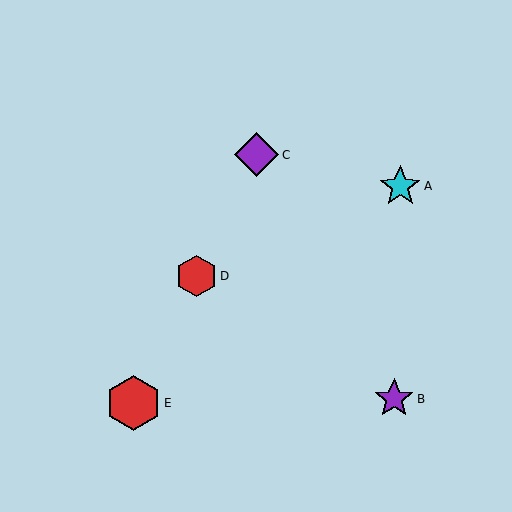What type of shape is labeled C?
Shape C is a purple diamond.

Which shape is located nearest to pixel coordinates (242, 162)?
The purple diamond (labeled C) at (257, 155) is nearest to that location.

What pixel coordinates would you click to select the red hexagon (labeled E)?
Click at (134, 403) to select the red hexagon E.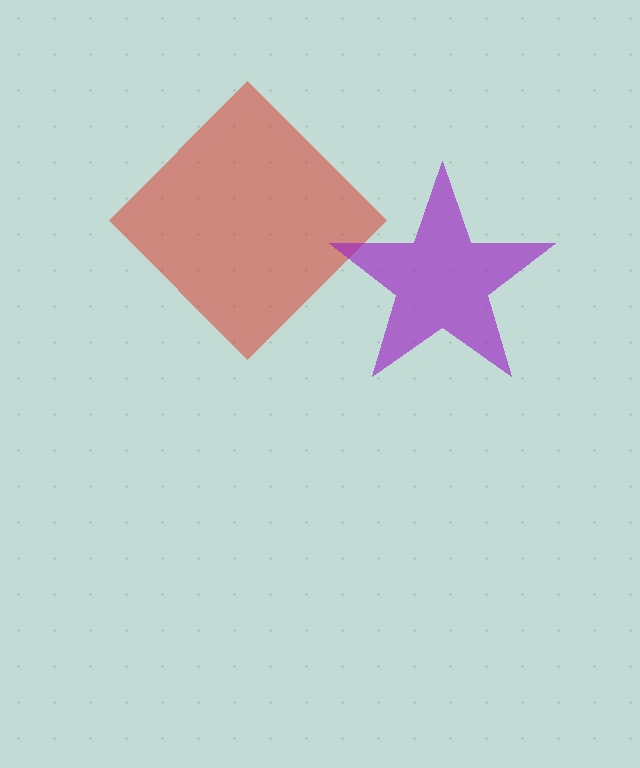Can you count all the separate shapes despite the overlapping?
Yes, there are 2 separate shapes.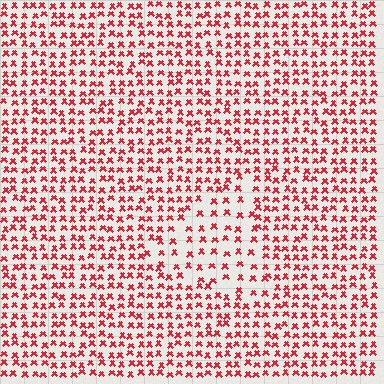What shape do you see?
I see a triangle.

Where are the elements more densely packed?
The elements are more densely packed outside the triangle boundary.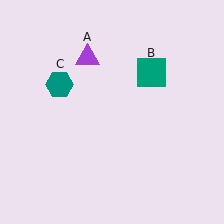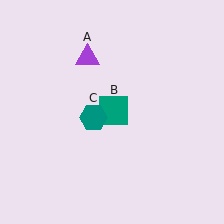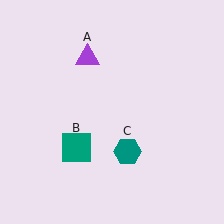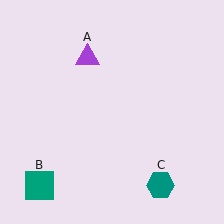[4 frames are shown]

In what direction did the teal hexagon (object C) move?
The teal hexagon (object C) moved down and to the right.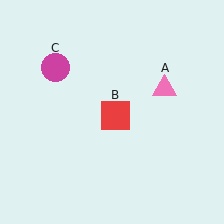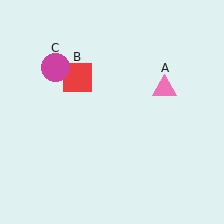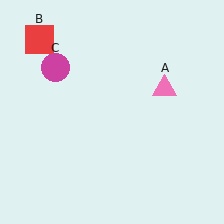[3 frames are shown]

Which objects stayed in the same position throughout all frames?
Pink triangle (object A) and magenta circle (object C) remained stationary.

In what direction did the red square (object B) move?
The red square (object B) moved up and to the left.